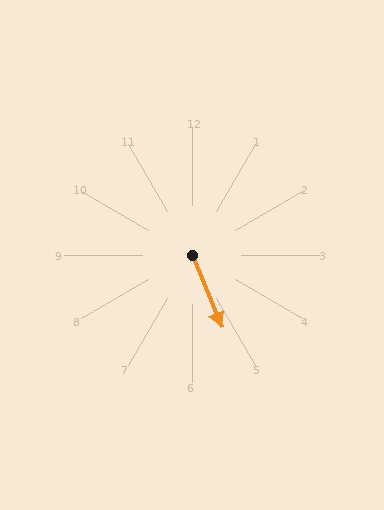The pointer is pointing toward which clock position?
Roughly 5 o'clock.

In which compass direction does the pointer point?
South.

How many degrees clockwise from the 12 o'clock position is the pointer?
Approximately 158 degrees.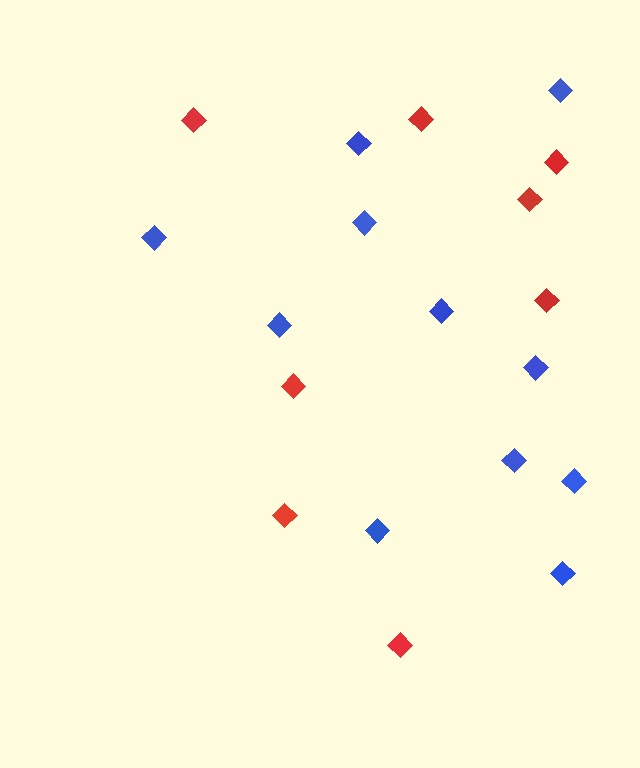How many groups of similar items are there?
There are 2 groups: one group of red diamonds (8) and one group of blue diamonds (11).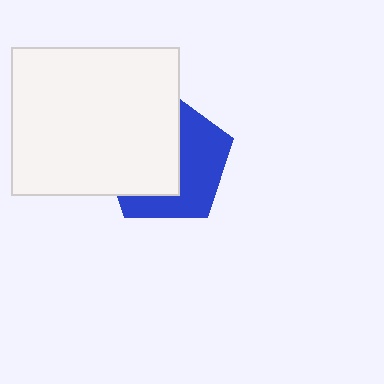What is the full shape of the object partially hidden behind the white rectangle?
The partially hidden object is a blue pentagon.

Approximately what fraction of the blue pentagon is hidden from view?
Roughly 53% of the blue pentagon is hidden behind the white rectangle.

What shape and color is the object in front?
The object in front is a white rectangle.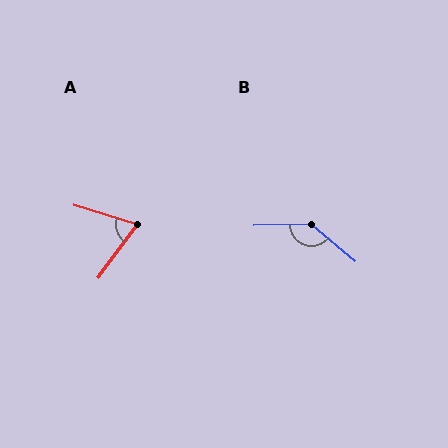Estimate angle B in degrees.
Approximately 139 degrees.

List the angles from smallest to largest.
A (71°), B (139°).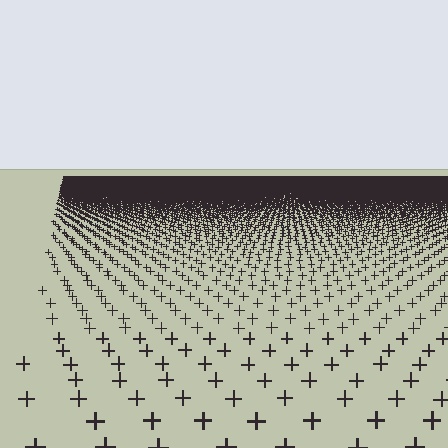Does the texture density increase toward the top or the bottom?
Density increases toward the top.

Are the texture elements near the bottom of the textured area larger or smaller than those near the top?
Larger. Near the bottom, elements are closer to the viewer and appear at a bigger on-screen size.